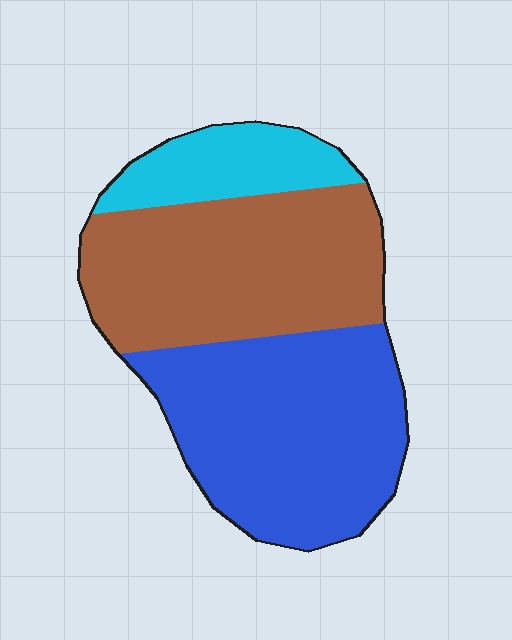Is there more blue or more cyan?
Blue.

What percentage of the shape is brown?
Brown covers roughly 40% of the shape.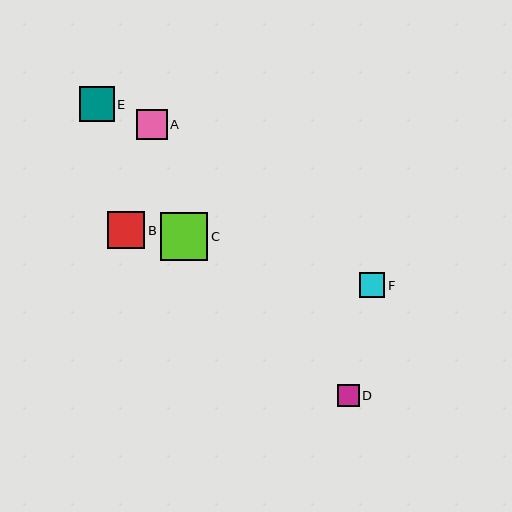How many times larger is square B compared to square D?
Square B is approximately 1.7 times the size of square D.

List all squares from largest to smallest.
From largest to smallest: C, B, E, A, F, D.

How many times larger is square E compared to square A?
Square E is approximately 1.1 times the size of square A.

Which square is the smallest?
Square D is the smallest with a size of approximately 21 pixels.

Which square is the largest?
Square C is the largest with a size of approximately 47 pixels.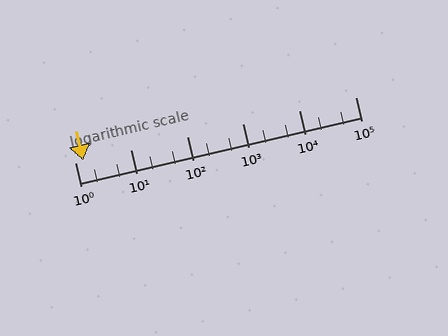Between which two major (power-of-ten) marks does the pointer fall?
The pointer is between 1 and 10.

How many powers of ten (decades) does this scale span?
The scale spans 5 decades, from 1 to 100000.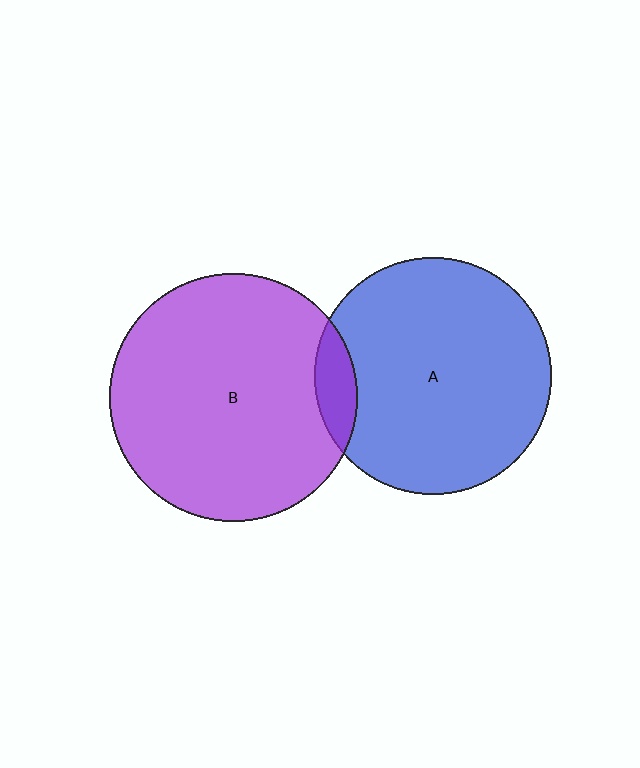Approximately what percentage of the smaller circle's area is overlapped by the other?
Approximately 10%.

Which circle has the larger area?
Circle B (purple).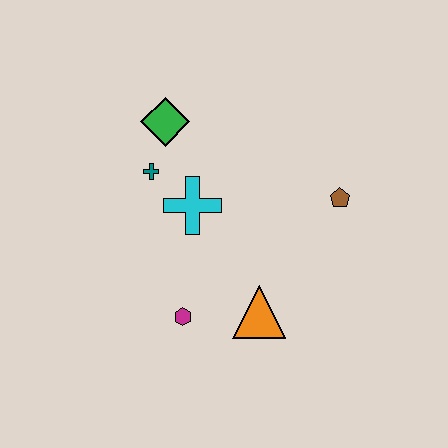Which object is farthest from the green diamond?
The orange triangle is farthest from the green diamond.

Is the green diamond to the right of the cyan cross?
No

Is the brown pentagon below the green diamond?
Yes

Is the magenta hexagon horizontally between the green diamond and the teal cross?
No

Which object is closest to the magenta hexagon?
The orange triangle is closest to the magenta hexagon.